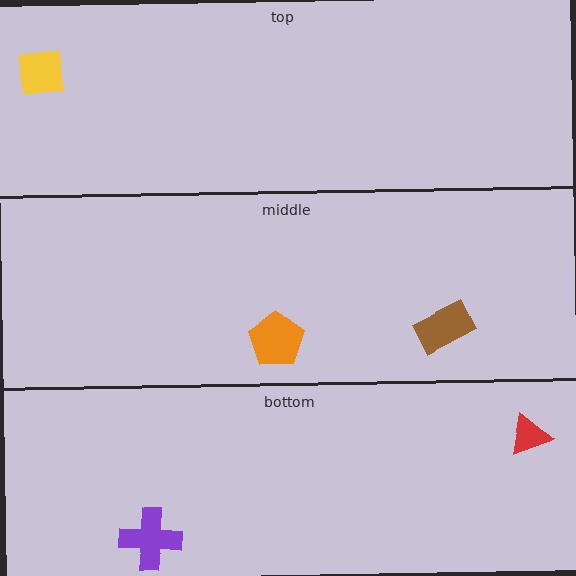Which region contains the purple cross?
The bottom region.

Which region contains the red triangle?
The bottom region.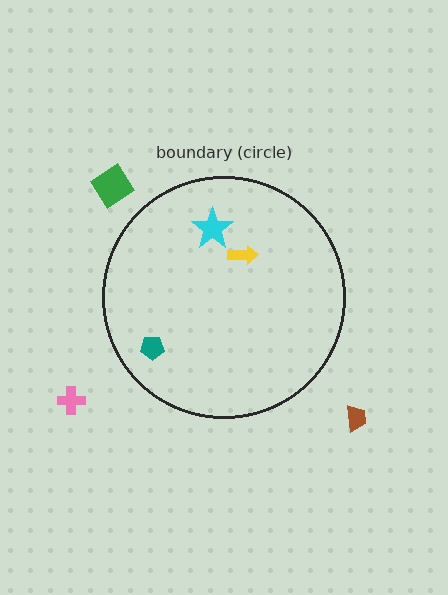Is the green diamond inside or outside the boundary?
Outside.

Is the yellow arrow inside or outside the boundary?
Inside.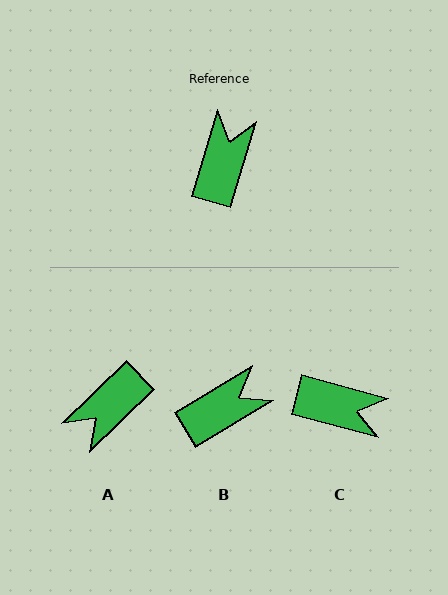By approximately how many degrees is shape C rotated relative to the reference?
Approximately 89 degrees clockwise.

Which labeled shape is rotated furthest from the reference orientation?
A, about 150 degrees away.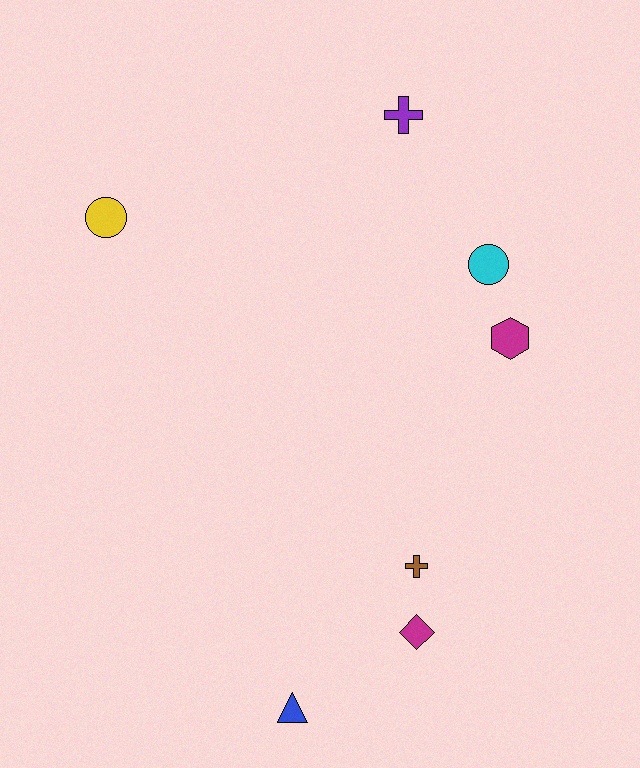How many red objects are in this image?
There are no red objects.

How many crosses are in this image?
There are 2 crosses.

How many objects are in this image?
There are 7 objects.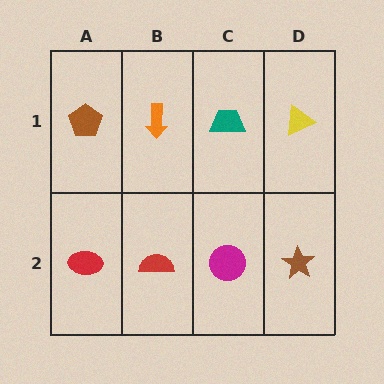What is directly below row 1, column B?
A red semicircle.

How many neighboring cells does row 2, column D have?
2.